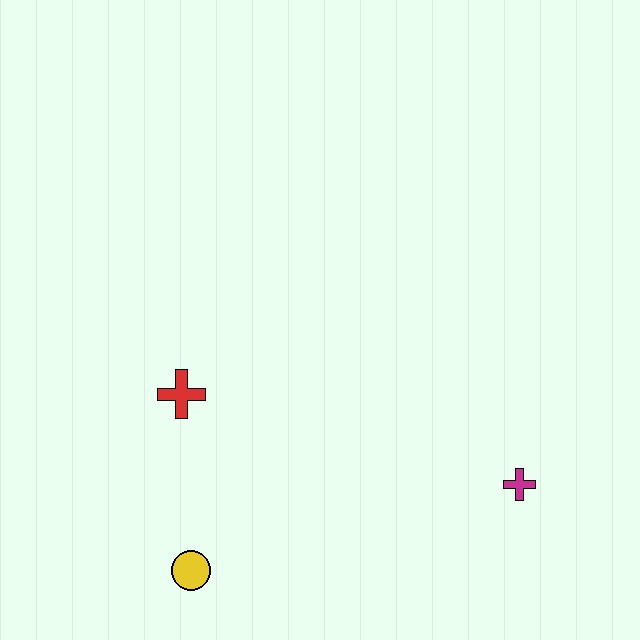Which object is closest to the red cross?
The yellow circle is closest to the red cross.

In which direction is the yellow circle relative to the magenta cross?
The yellow circle is to the left of the magenta cross.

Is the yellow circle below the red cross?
Yes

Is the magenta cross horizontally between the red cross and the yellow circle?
No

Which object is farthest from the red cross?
The magenta cross is farthest from the red cross.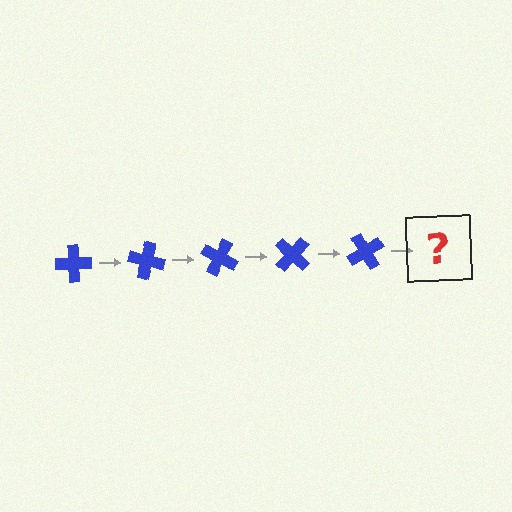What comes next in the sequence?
The next element should be a blue cross rotated 75 degrees.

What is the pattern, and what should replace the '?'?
The pattern is that the cross rotates 15 degrees each step. The '?' should be a blue cross rotated 75 degrees.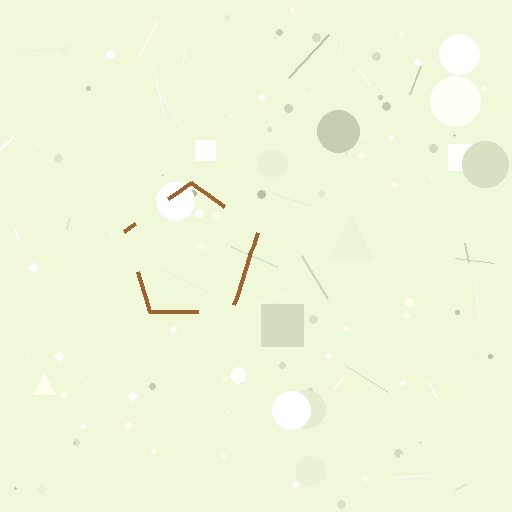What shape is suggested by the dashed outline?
The dashed outline suggests a pentagon.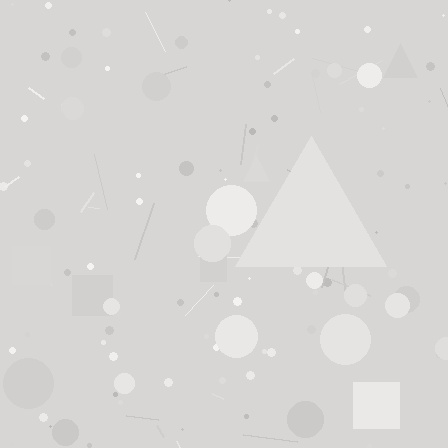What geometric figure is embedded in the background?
A triangle is embedded in the background.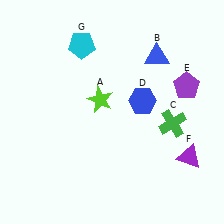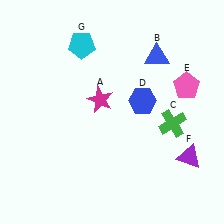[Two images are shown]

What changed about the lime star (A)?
In Image 1, A is lime. In Image 2, it changed to magenta.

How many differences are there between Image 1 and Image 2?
There are 2 differences between the two images.